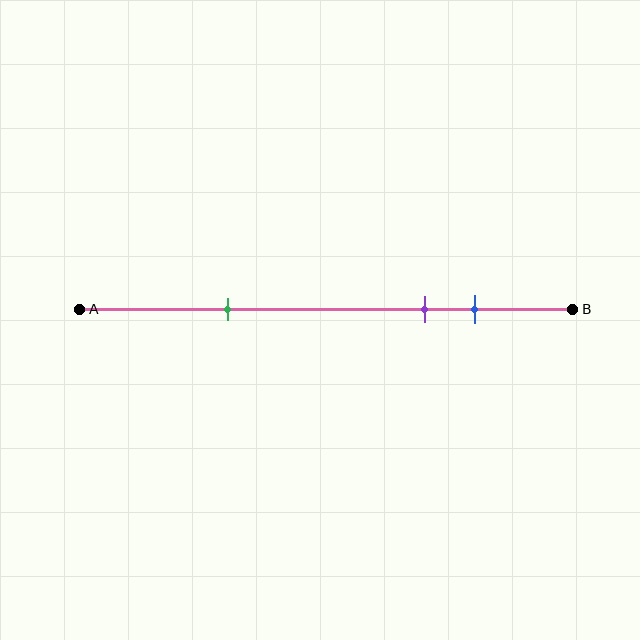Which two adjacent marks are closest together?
The purple and blue marks are the closest adjacent pair.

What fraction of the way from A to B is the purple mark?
The purple mark is approximately 70% (0.7) of the way from A to B.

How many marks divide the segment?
There are 3 marks dividing the segment.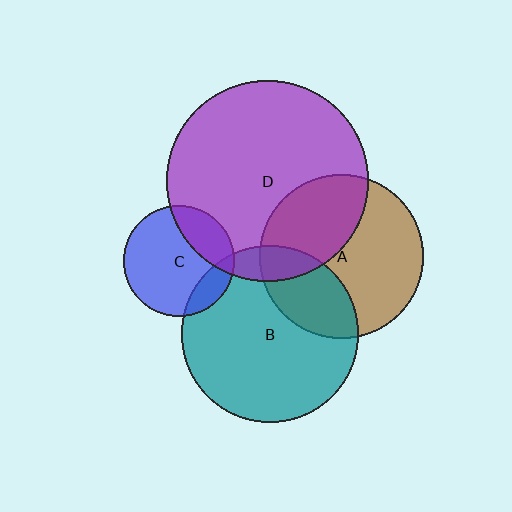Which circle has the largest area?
Circle D (purple).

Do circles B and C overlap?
Yes.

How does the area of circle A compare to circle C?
Approximately 2.2 times.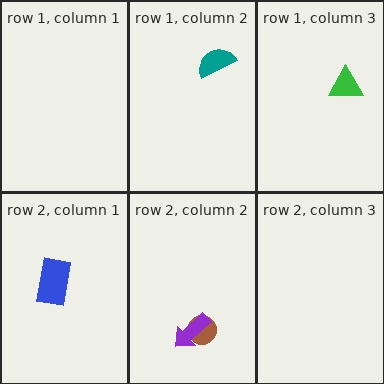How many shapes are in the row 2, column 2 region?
2.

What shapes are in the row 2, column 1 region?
The blue rectangle.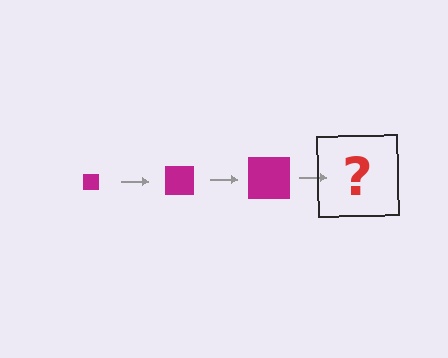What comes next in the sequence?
The next element should be a magenta square, larger than the previous one.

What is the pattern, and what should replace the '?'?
The pattern is that the square gets progressively larger each step. The '?' should be a magenta square, larger than the previous one.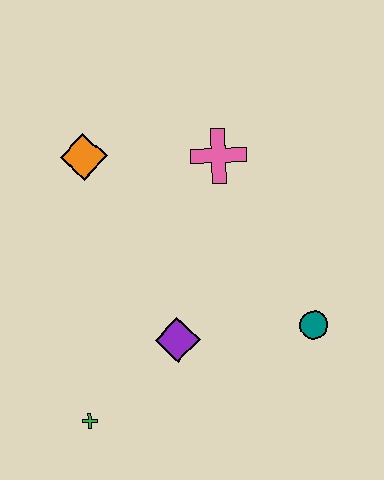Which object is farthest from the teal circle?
The orange diamond is farthest from the teal circle.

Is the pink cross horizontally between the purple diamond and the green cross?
No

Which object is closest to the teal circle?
The purple diamond is closest to the teal circle.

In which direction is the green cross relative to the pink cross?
The green cross is below the pink cross.